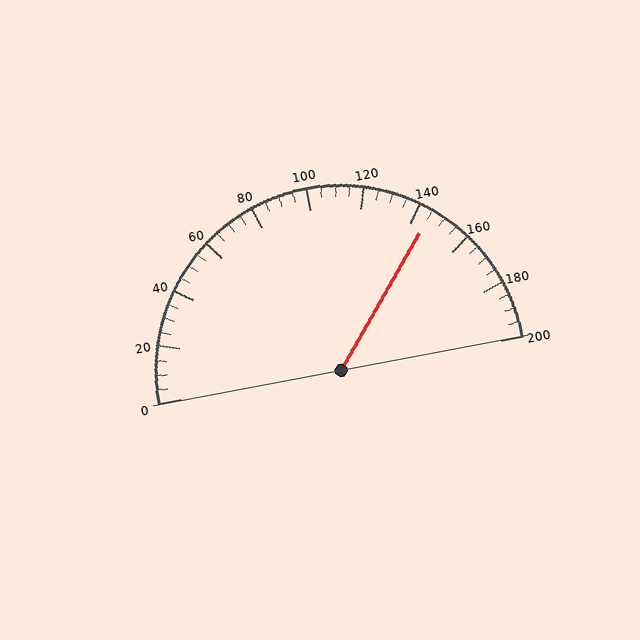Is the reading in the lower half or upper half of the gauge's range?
The reading is in the upper half of the range (0 to 200).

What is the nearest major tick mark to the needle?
The nearest major tick mark is 140.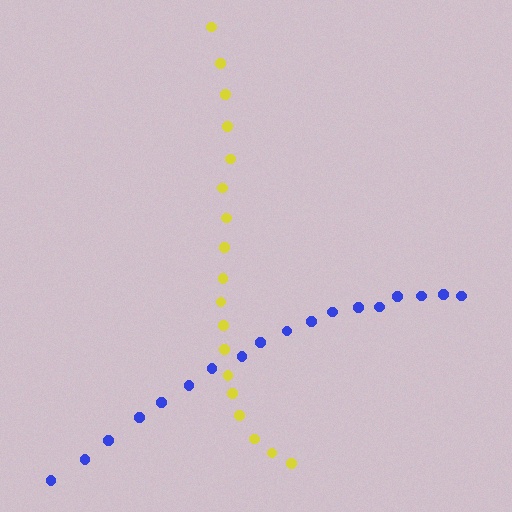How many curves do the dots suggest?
There are 2 distinct paths.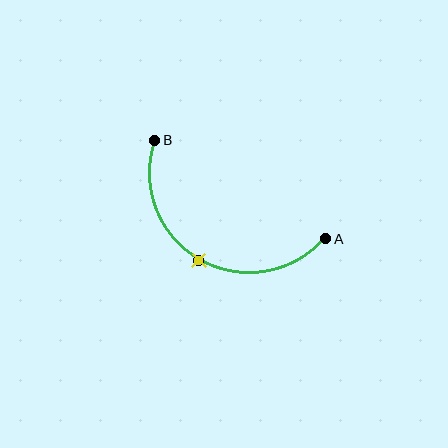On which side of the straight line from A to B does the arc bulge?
The arc bulges below the straight line connecting A and B.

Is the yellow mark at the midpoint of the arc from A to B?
Yes. The yellow mark lies on the arc at equal arc-length from both A and B — it is the arc midpoint.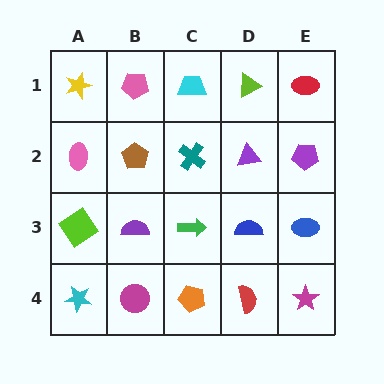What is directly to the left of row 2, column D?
A teal cross.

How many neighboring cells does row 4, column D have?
3.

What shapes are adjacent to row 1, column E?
A purple pentagon (row 2, column E), a lime triangle (row 1, column D).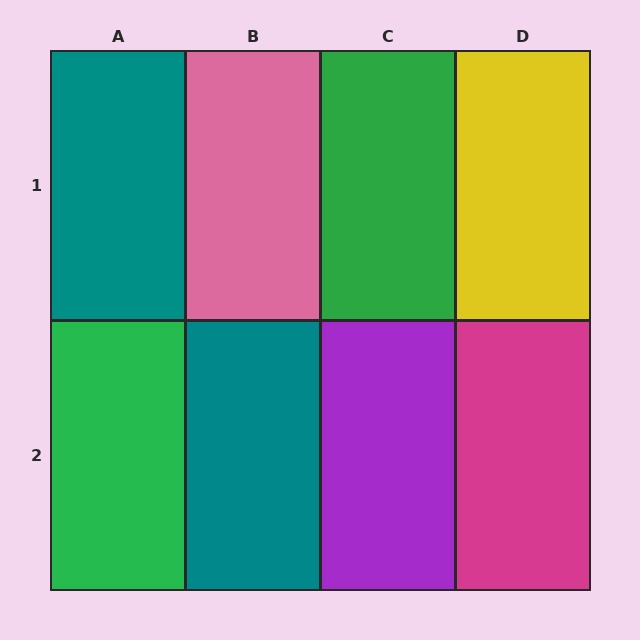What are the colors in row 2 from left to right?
Green, teal, purple, magenta.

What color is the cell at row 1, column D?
Yellow.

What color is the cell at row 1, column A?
Teal.